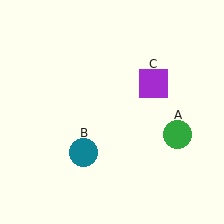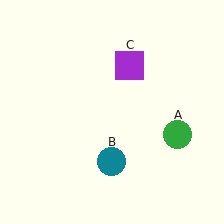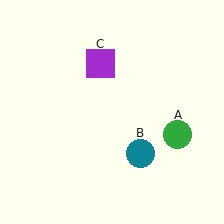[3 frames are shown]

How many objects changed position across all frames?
2 objects changed position: teal circle (object B), purple square (object C).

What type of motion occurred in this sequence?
The teal circle (object B), purple square (object C) rotated counterclockwise around the center of the scene.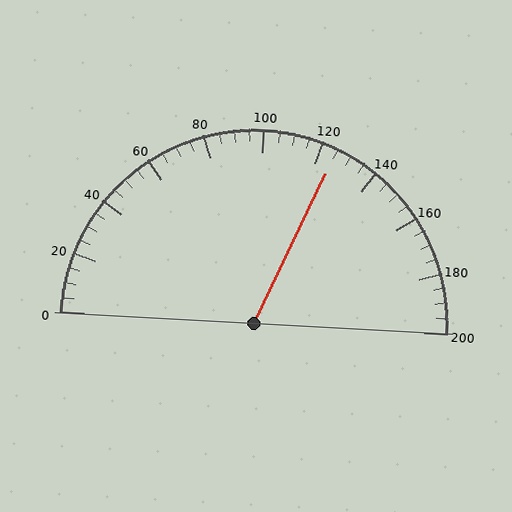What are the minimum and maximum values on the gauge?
The gauge ranges from 0 to 200.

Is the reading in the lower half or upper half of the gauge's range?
The reading is in the upper half of the range (0 to 200).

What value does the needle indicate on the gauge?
The needle indicates approximately 125.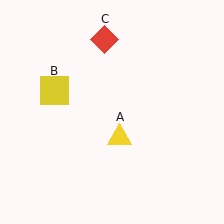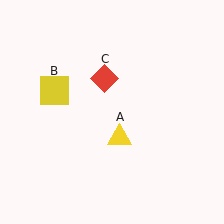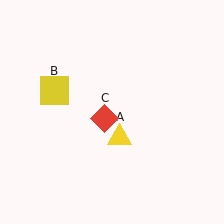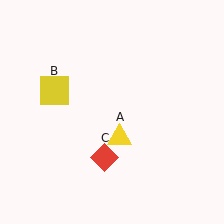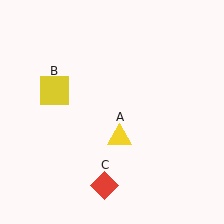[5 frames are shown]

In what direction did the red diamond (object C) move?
The red diamond (object C) moved down.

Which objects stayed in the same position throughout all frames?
Yellow triangle (object A) and yellow square (object B) remained stationary.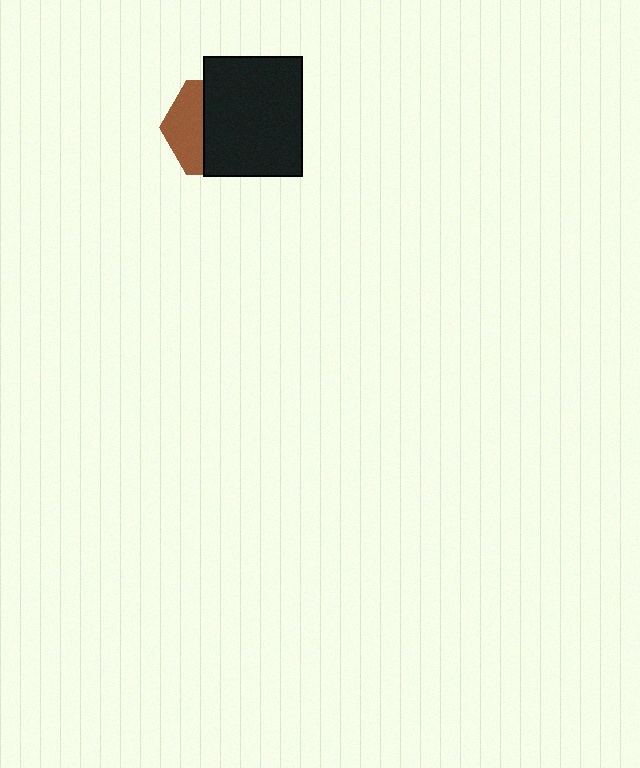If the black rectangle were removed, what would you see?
You would see the complete brown hexagon.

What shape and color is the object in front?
The object in front is a black rectangle.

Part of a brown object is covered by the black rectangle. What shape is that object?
It is a hexagon.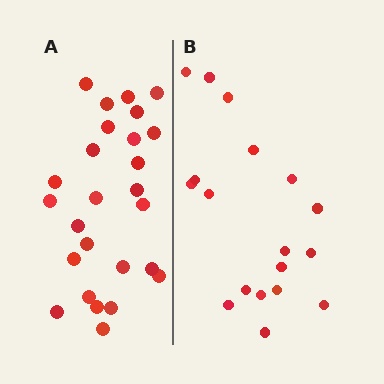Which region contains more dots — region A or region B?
Region A (the left region) has more dots.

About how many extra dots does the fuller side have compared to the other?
Region A has roughly 8 or so more dots than region B.